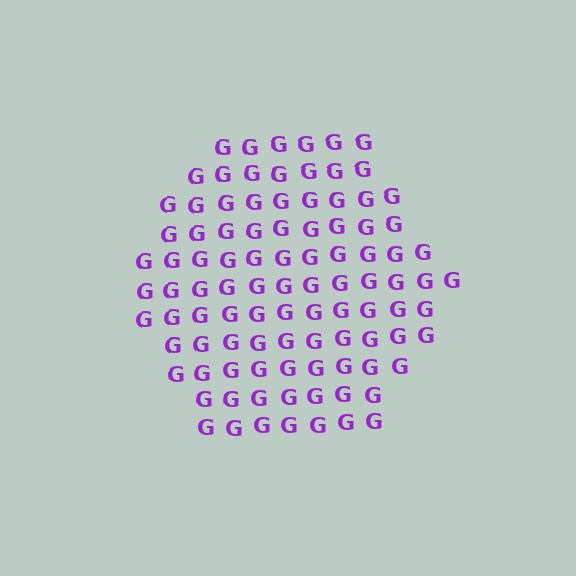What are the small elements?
The small elements are letter G's.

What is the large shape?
The large shape is a hexagon.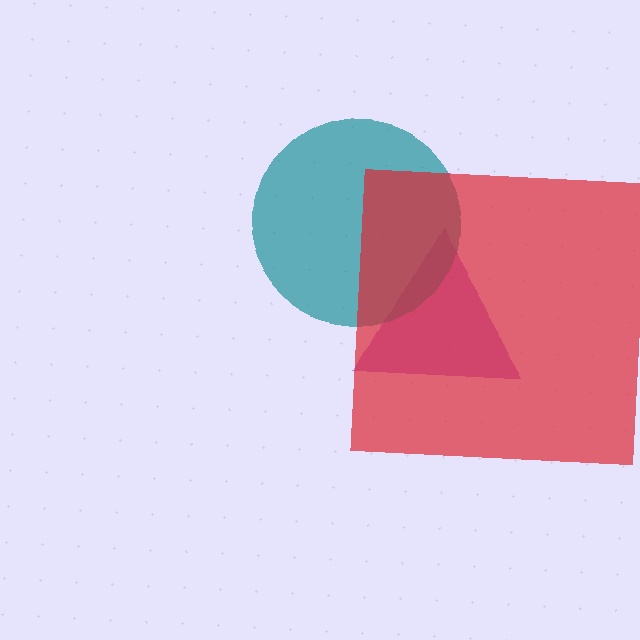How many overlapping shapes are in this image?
There are 3 overlapping shapes in the image.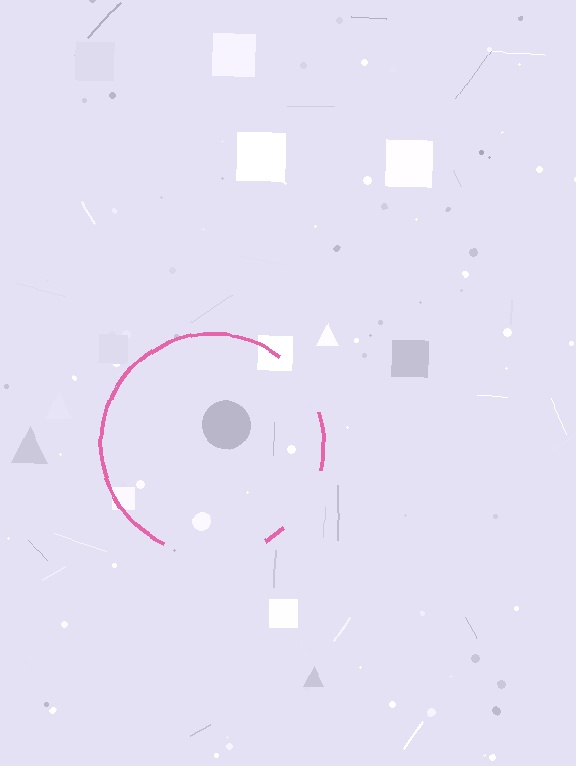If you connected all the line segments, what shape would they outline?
They would outline a circle.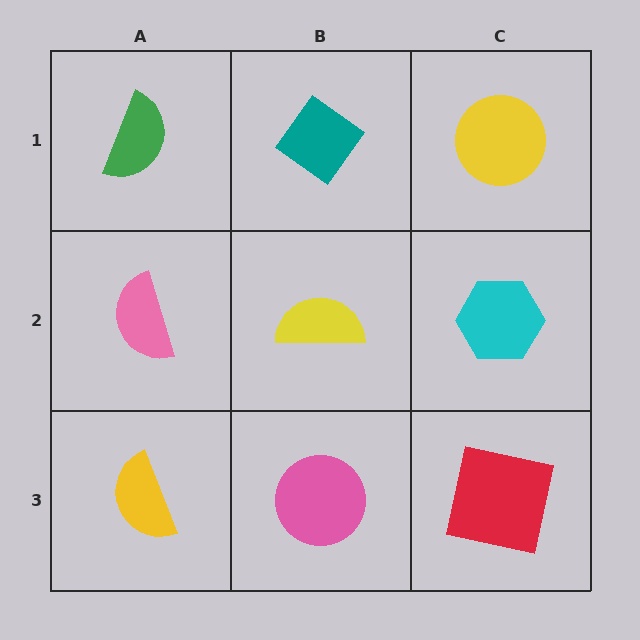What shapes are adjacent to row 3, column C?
A cyan hexagon (row 2, column C), a pink circle (row 3, column B).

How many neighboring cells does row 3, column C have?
2.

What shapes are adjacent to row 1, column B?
A yellow semicircle (row 2, column B), a green semicircle (row 1, column A), a yellow circle (row 1, column C).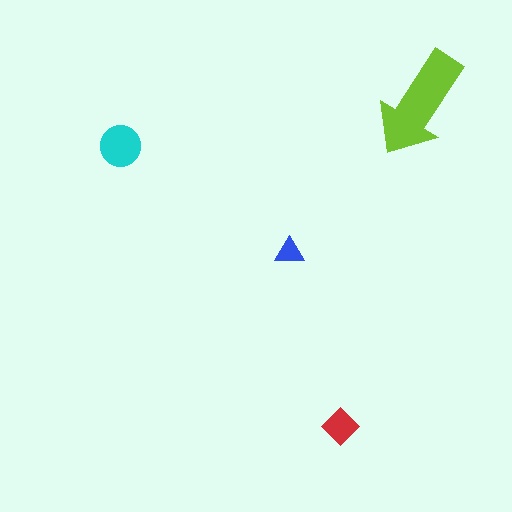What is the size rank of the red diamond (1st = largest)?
3rd.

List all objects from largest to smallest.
The lime arrow, the cyan circle, the red diamond, the blue triangle.